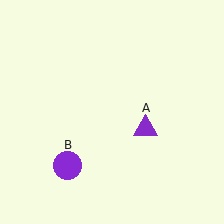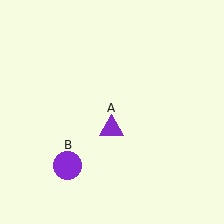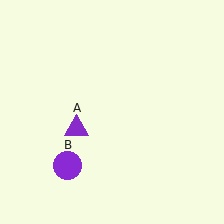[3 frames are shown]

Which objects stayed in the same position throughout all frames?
Purple circle (object B) remained stationary.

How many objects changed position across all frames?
1 object changed position: purple triangle (object A).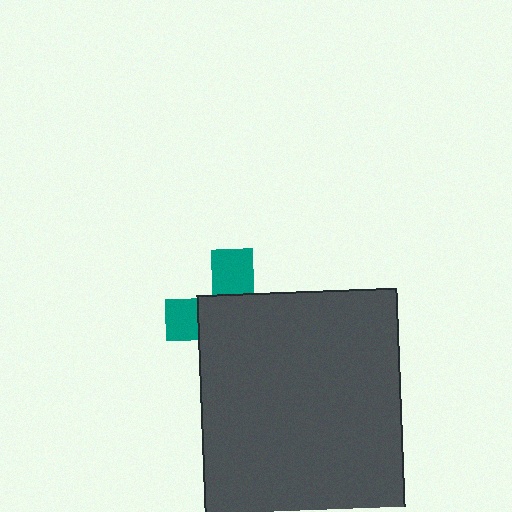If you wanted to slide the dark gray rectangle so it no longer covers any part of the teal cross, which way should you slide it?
Slide it toward the lower-right — that is the most direct way to separate the two shapes.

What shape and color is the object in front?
The object in front is a dark gray rectangle.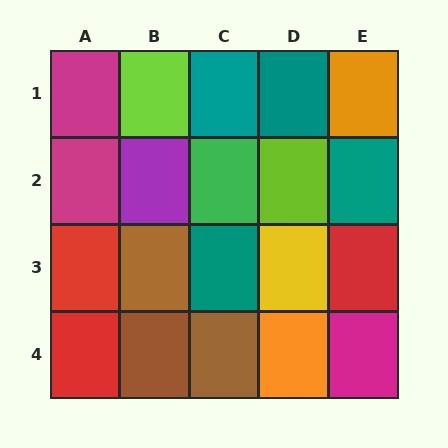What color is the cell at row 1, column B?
Lime.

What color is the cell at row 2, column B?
Purple.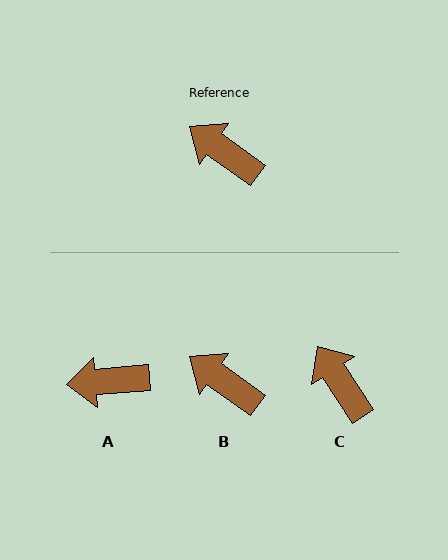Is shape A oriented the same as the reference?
No, it is off by about 41 degrees.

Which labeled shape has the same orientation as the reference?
B.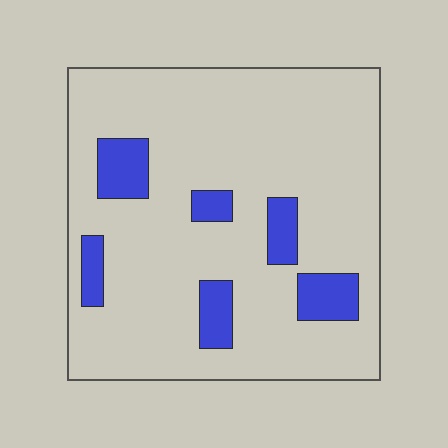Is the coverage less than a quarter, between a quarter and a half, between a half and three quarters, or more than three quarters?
Less than a quarter.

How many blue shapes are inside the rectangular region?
6.